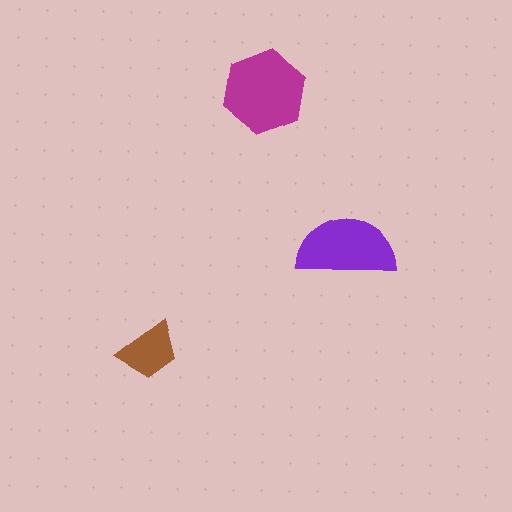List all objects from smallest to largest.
The brown trapezoid, the purple semicircle, the magenta hexagon.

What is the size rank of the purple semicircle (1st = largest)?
2nd.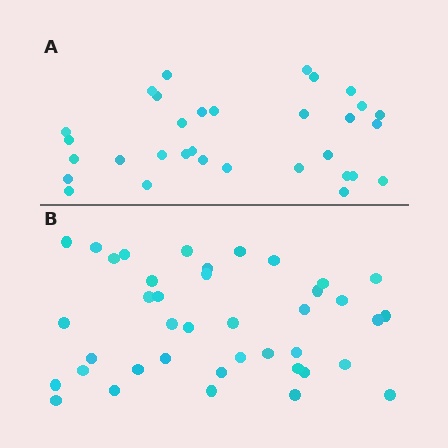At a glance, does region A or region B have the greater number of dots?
Region B (the bottom region) has more dots.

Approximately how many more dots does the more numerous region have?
Region B has roughly 8 or so more dots than region A.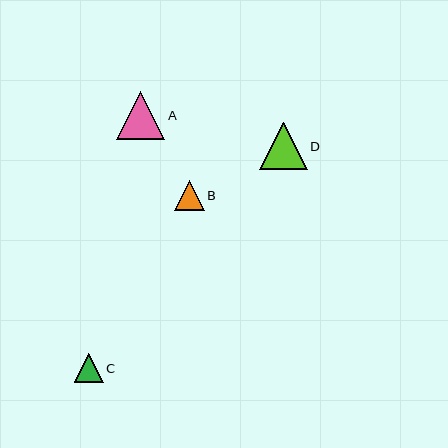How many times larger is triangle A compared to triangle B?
Triangle A is approximately 1.6 times the size of triangle B.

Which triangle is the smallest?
Triangle C is the smallest with a size of approximately 29 pixels.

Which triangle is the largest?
Triangle A is the largest with a size of approximately 48 pixels.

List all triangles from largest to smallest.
From largest to smallest: A, D, B, C.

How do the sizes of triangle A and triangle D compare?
Triangle A and triangle D are approximately the same size.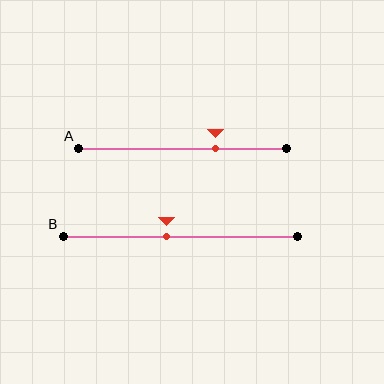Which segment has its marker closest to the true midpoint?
Segment B has its marker closest to the true midpoint.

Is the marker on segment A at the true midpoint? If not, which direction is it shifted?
No, the marker on segment A is shifted to the right by about 15% of the segment length.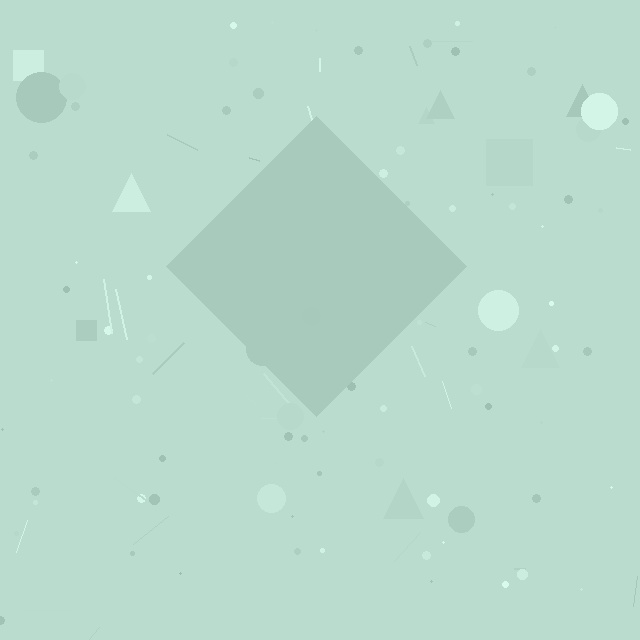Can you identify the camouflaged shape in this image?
The camouflaged shape is a diamond.